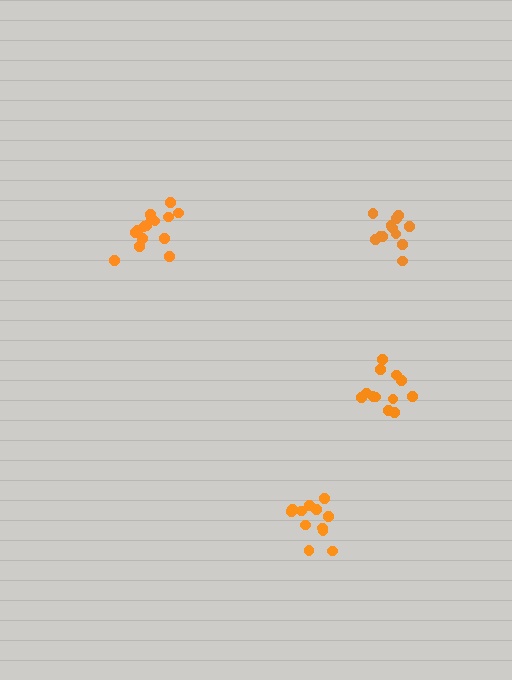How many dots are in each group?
Group 1: 12 dots, Group 2: 12 dots, Group 3: 15 dots, Group 4: 12 dots (51 total).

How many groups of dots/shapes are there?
There are 4 groups.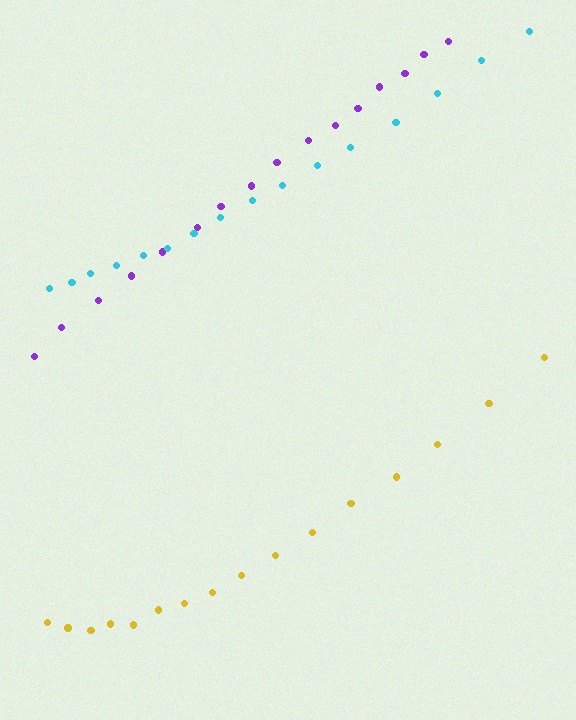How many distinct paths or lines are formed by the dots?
There are 3 distinct paths.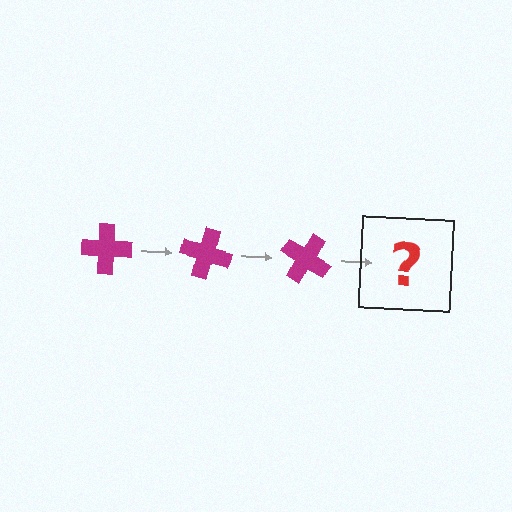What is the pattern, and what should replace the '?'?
The pattern is that the cross rotates 15 degrees each step. The '?' should be a magenta cross rotated 45 degrees.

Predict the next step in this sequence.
The next step is a magenta cross rotated 45 degrees.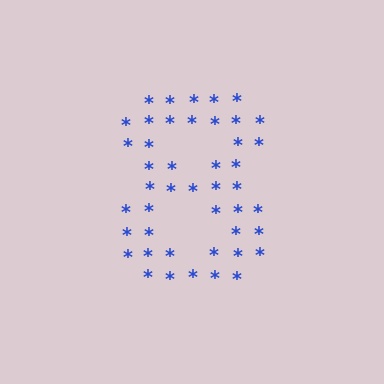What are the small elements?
The small elements are asterisks.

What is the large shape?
The large shape is the digit 8.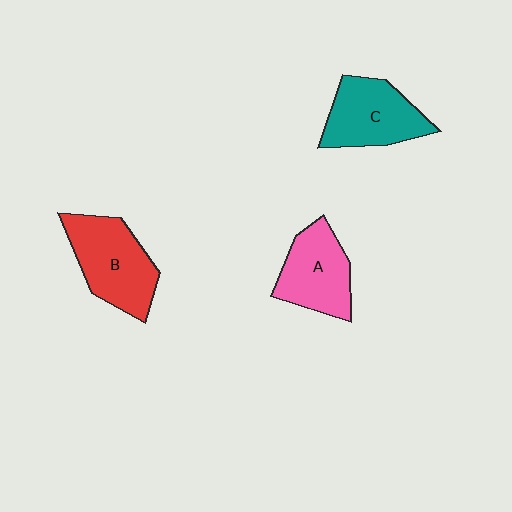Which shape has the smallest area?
Shape A (pink).